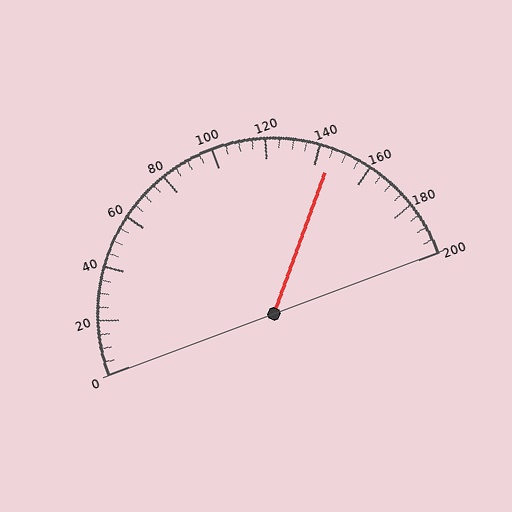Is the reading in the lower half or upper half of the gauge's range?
The reading is in the upper half of the range (0 to 200).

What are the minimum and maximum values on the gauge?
The gauge ranges from 0 to 200.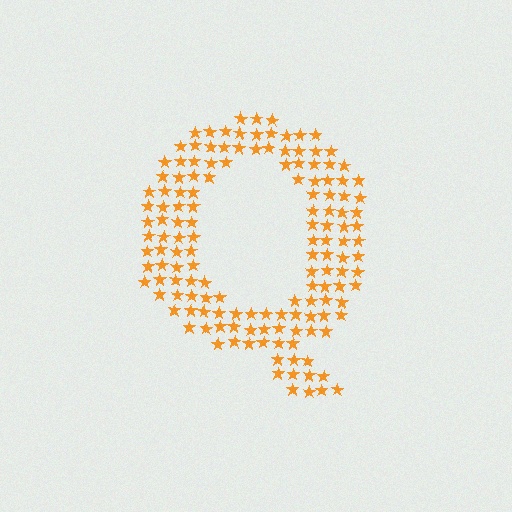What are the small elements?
The small elements are stars.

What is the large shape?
The large shape is the letter Q.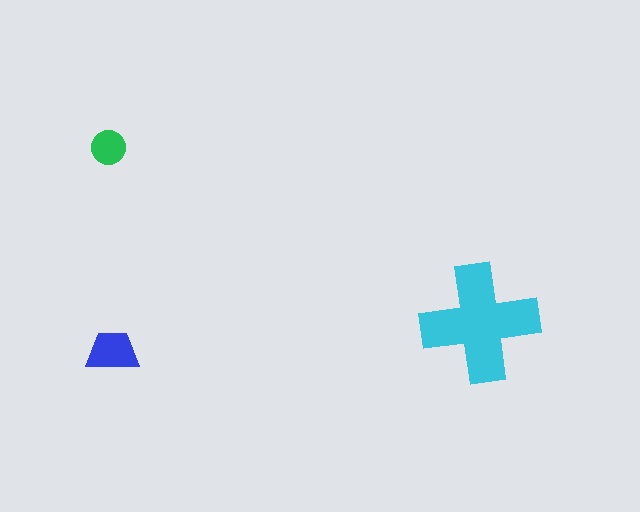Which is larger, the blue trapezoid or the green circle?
The blue trapezoid.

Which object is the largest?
The cyan cross.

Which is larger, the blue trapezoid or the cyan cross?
The cyan cross.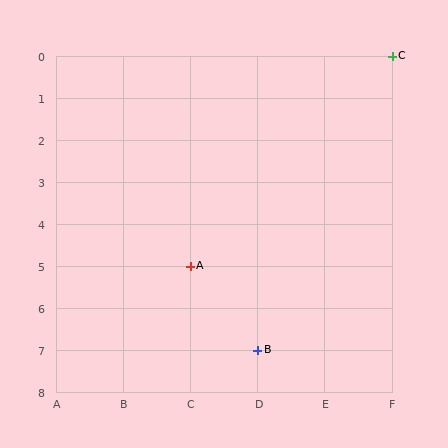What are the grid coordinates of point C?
Point C is at grid coordinates (F, 0).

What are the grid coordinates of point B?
Point B is at grid coordinates (D, 7).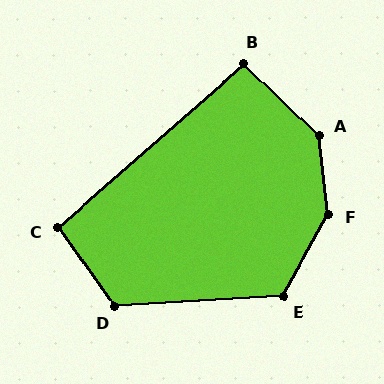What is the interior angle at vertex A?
Approximately 141 degrees (obtuse).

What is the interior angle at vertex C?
Approximately 96 degrees (obtuse).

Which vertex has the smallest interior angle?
B, at approximately 95 degrees.